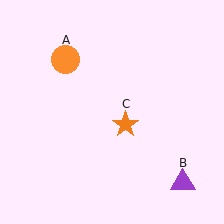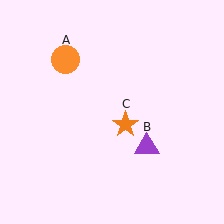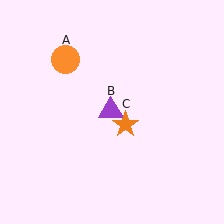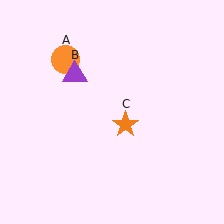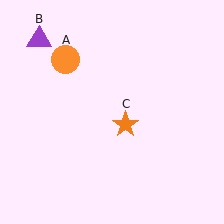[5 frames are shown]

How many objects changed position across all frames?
1 object changed position: purple triangle (object B).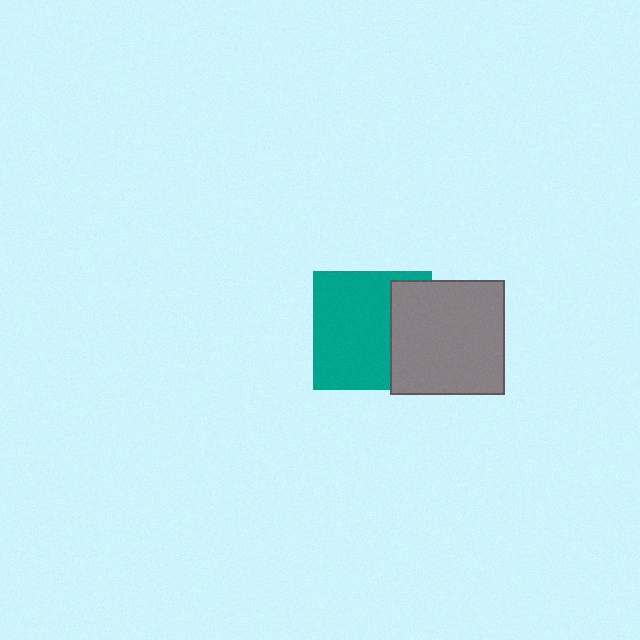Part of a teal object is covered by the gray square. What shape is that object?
It is a square.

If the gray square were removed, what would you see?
You would see the complete teal square.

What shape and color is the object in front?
The object in front is a gray square.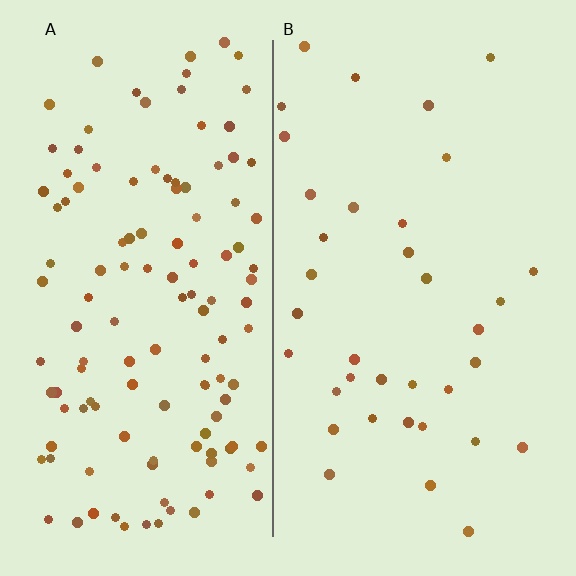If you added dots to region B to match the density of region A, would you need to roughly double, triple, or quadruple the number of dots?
Approximately triple.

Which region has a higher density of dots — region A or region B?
A (the left).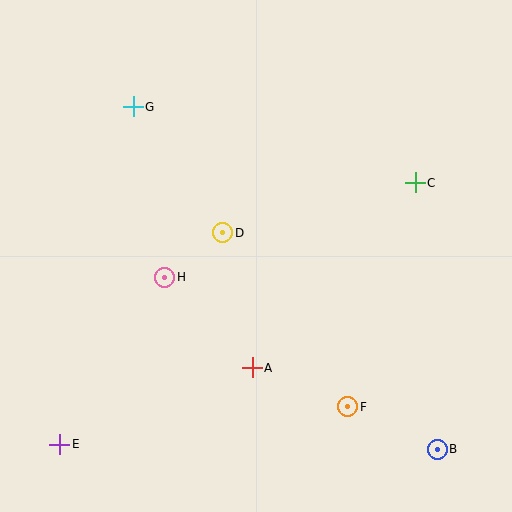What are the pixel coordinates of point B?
Point B is at (437, 449).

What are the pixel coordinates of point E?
Point E is at (60, 444).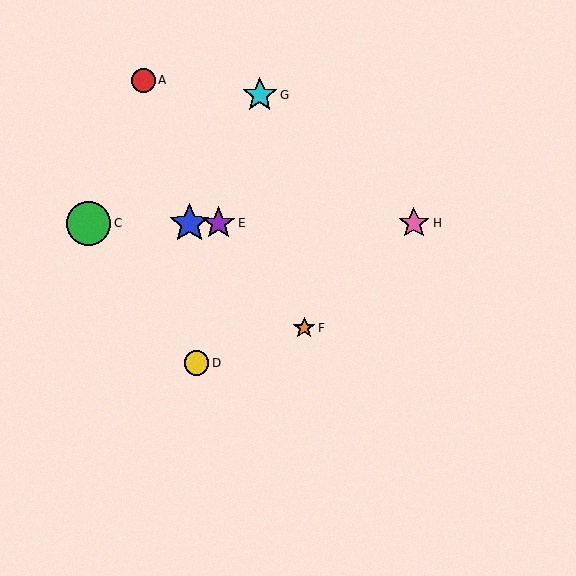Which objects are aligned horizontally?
Objects B, C, E, H are aligned horizontally.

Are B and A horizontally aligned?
No, B is at y≈223 and A is at y≈80.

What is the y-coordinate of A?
Object A is at y≈80.